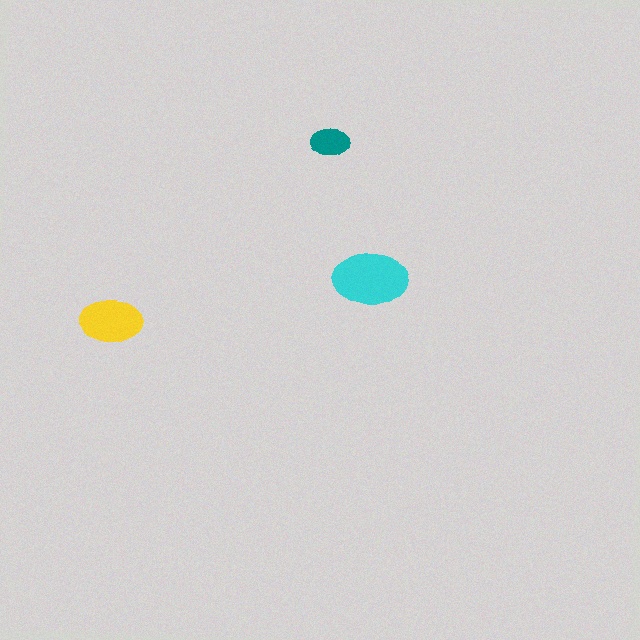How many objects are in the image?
There are 3 objects in the image.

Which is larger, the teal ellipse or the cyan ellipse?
The cyan one.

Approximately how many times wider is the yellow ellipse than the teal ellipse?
About 1.5 times wider.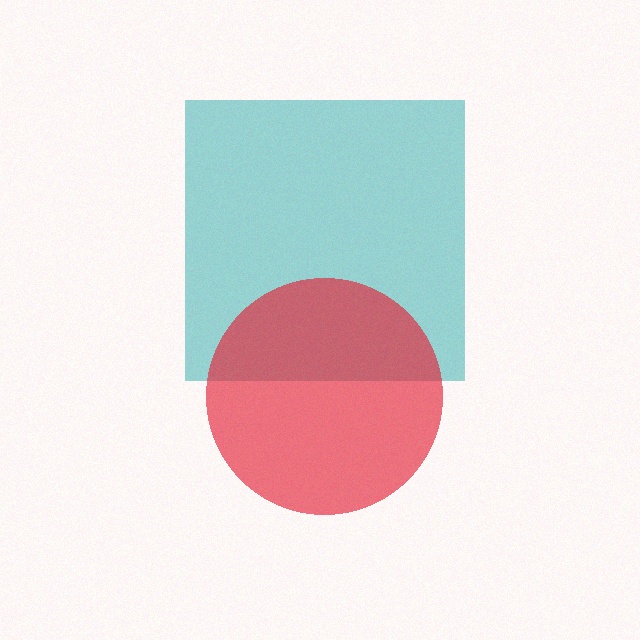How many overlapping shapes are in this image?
There are 2 overlapping shapes in the image.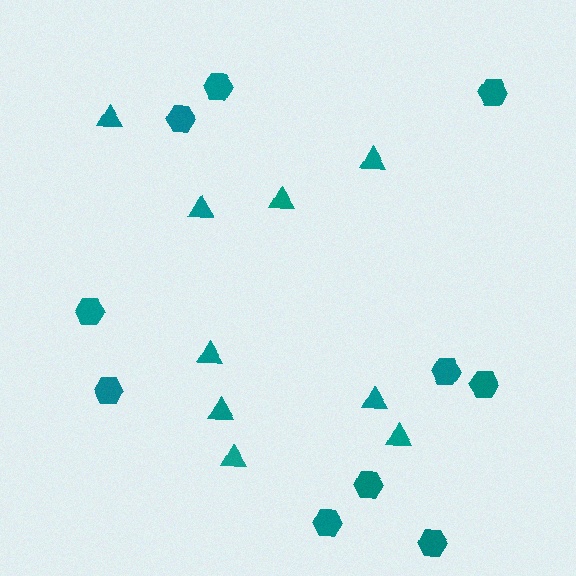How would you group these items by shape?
There are 2 groups: one group of triangles (9) and one group of hexagons (10).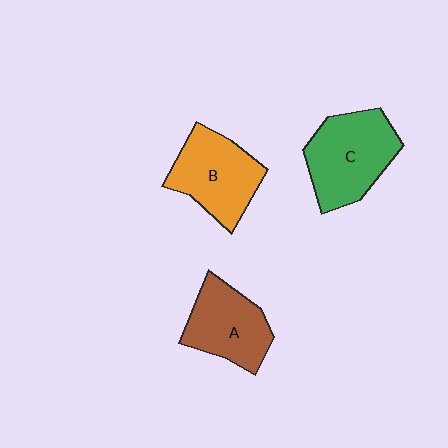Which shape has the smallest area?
Shape A (brown).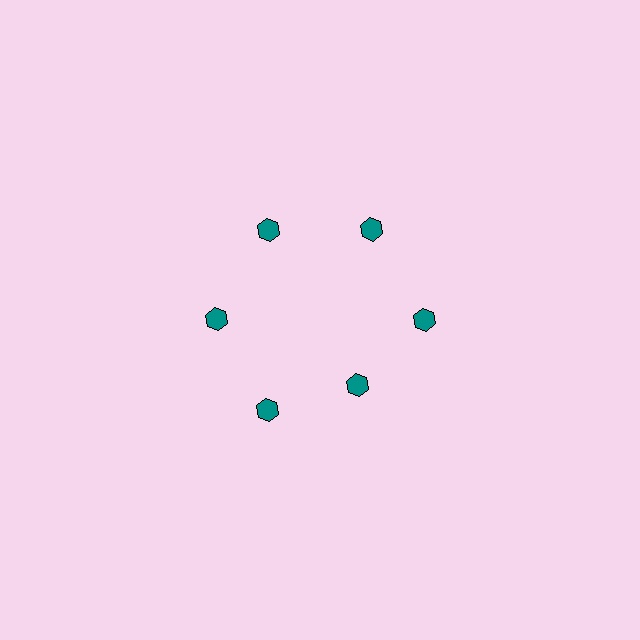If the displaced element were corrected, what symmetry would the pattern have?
It would have 6-fold rotational symmetry — the pattern would map onto itself every 60 degrees.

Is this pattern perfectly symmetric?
No. The 6 teal hexagons are arranged in a ring, but one element near the 5 o'clock position is pulled inward toward the center, breaking the 6-fold rotational symmetry.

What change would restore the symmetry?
The symmetry would be restored by moving it outward, back onto the ring so that all 6 hexagons sit at equal angles and equal distance from the center.